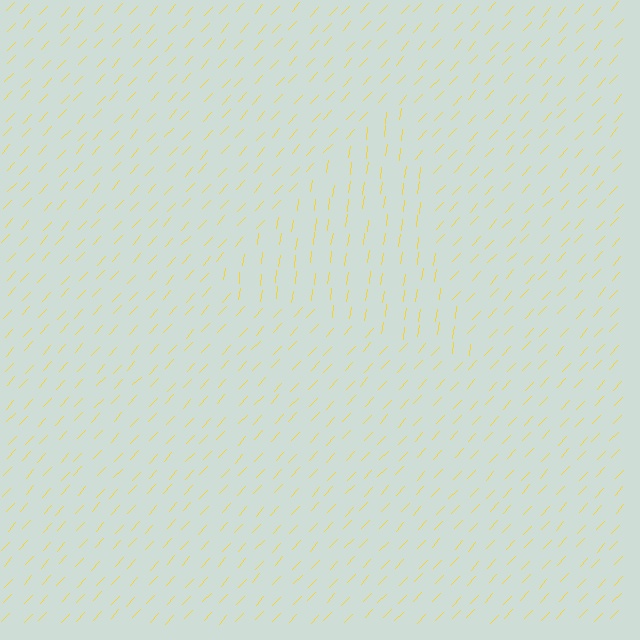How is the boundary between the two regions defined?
The boundary is defined purely by a change in line orientation (approximately 35 degrees difference). All lines are the same color and thickness.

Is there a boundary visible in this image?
Yes, there is a texture boundary formed by a change in line orientation.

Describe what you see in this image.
The image is filled with small yellow line segments. A triangle region in the image has lines oriented differently from the surrounding lines, creating a visible texture boundary.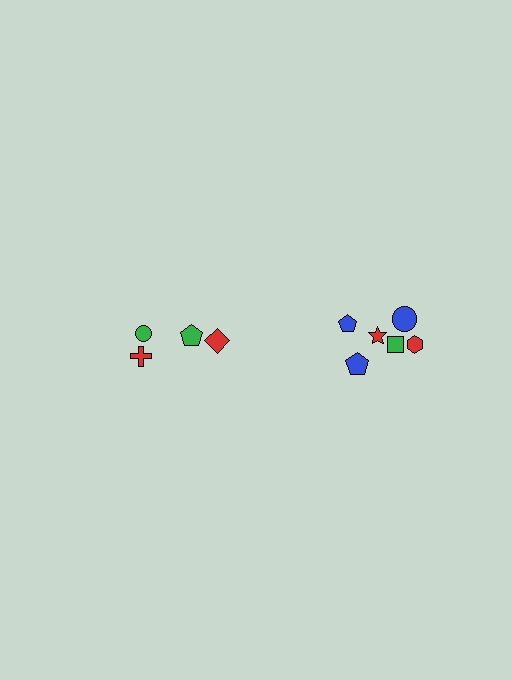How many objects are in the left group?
There are 4 objects.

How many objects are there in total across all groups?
There are 10 objects.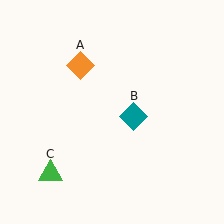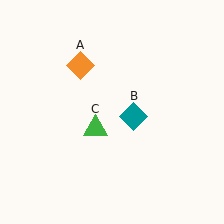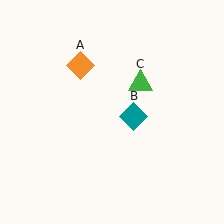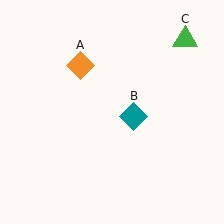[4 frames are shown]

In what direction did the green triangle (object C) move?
The green triangle (object C) moved up and to the right.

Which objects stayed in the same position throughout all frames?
Orange diamond (object A) and teal diamond (object B) remained stationary.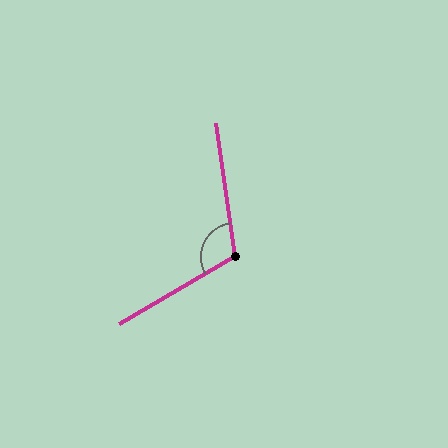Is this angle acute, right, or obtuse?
It is obtuse.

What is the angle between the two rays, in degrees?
Approximately 112 degrees.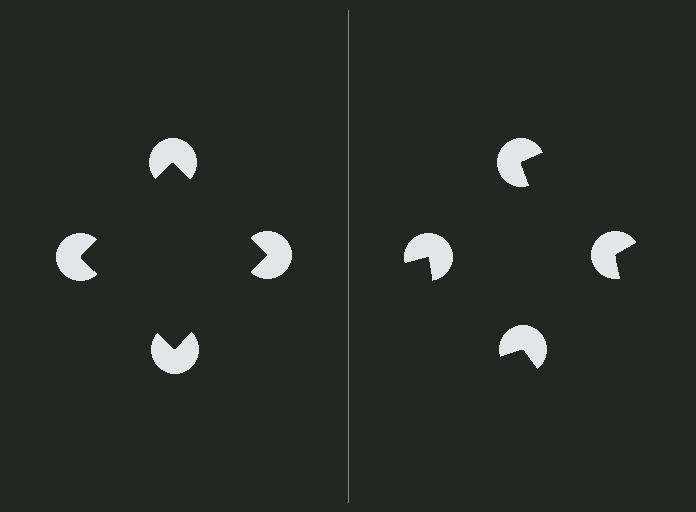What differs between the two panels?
The pac-man discs are positioned identically on both sides; only the wedge orientations differ. On the left they align to a square; on the right they are misaligned.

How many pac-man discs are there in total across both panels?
8 — 4 on each side.